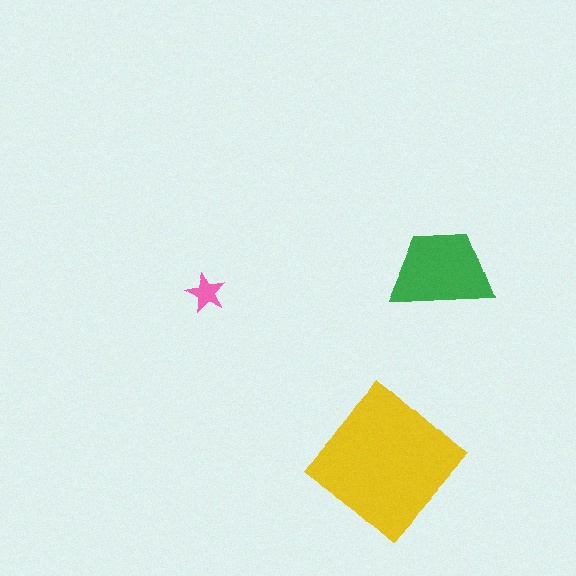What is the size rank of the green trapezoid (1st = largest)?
2nd.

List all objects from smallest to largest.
The pink star, the green trapezoid, the yellow diamond.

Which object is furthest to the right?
The green trapezoid is rightmost.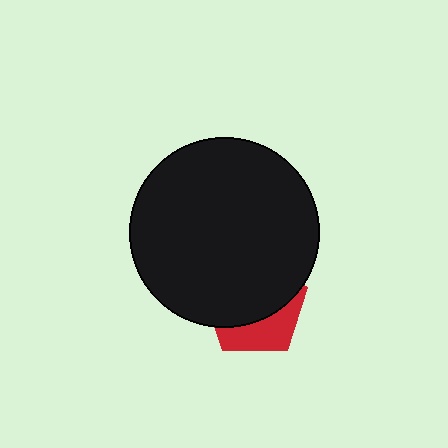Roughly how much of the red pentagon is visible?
A small part of it is visible (roughly 35%).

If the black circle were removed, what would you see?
You would see the complete red pentagon.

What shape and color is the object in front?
The object in front is a black circle.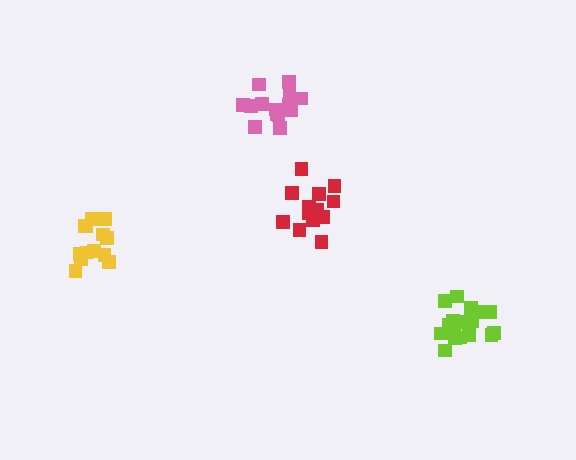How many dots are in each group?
Group 1: 13 dots, Group 2: 15 dots, Group 3: 13 dots, Group 4: 17 dots (58 total).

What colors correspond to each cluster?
The clusters are colored: red, pink, yellow, lime.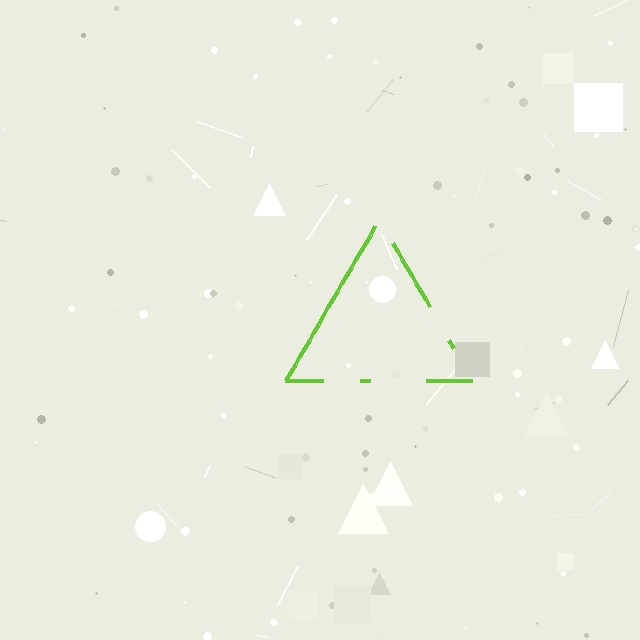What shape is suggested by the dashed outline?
The dashed outline suggests a triangle.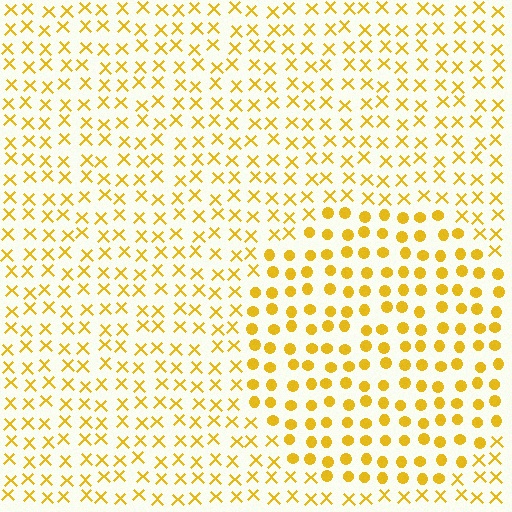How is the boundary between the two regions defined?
The boundary is defined by a change in element shape: circles inside vs. X marks outside. All elements share the same color and spacing.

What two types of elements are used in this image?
The image uses circles inside the circle region and X marks outside it.